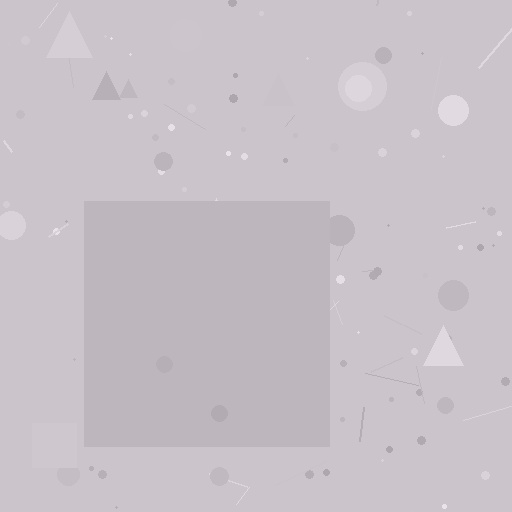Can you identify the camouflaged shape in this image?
The camouflaged shape is a square.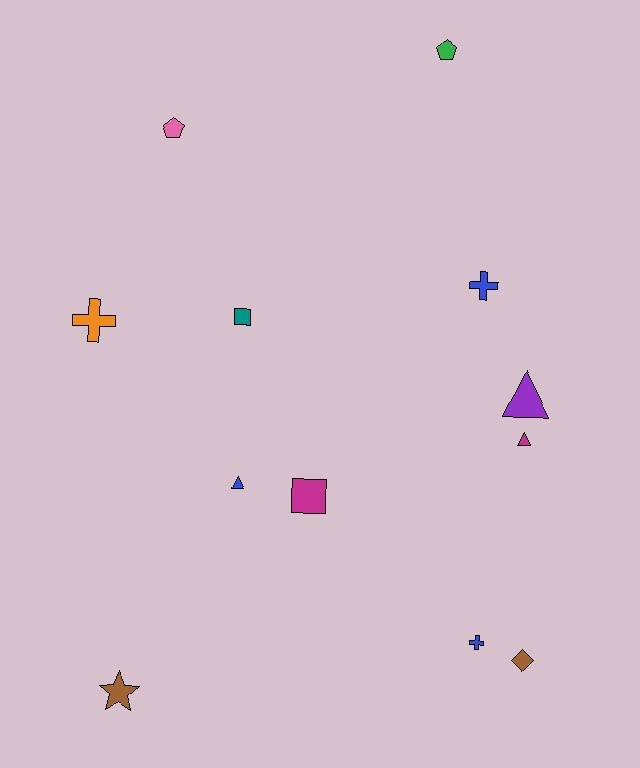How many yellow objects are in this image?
There are no yellow objects.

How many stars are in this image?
There is 1 star.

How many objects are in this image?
There are 12 objects.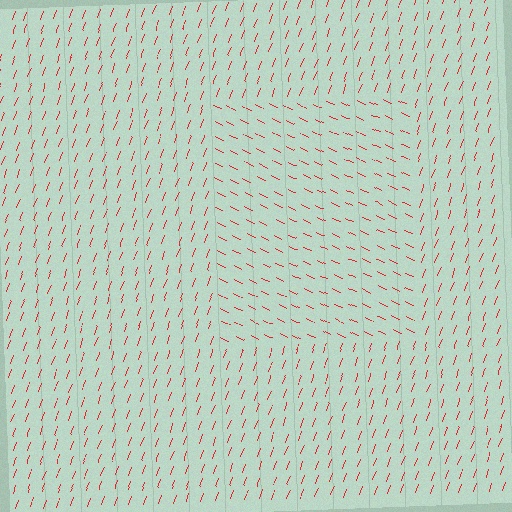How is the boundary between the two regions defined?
The boundary is defined purely by a change in line orientation (approximately 84 degrees difference). All lines are the same color and thickness.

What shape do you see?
I see a rectangle.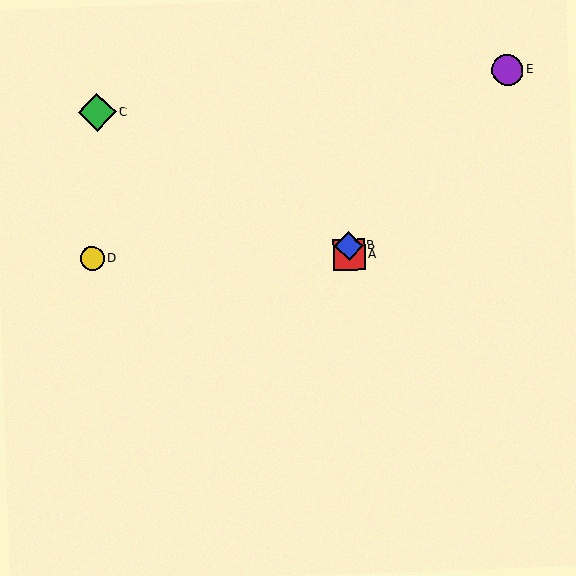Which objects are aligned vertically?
Objects A, B are aligned vertically.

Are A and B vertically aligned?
Yes, both are at x≈349.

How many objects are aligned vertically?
2 objects (A, B) are aligned vertically.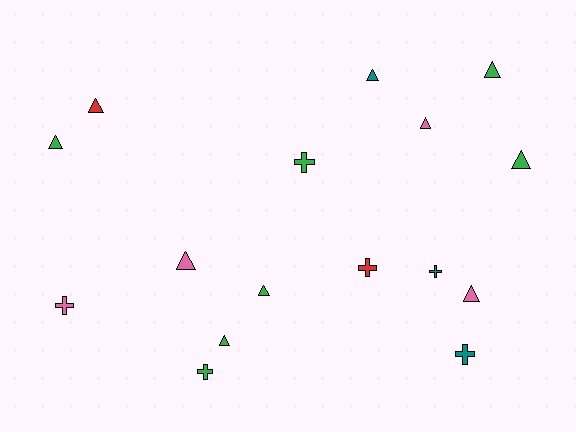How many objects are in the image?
There are 16 objects.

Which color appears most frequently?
Green, with 7 objects.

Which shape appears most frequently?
Triangle, with 10 objects.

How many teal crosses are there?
There are 2 teal crosses.